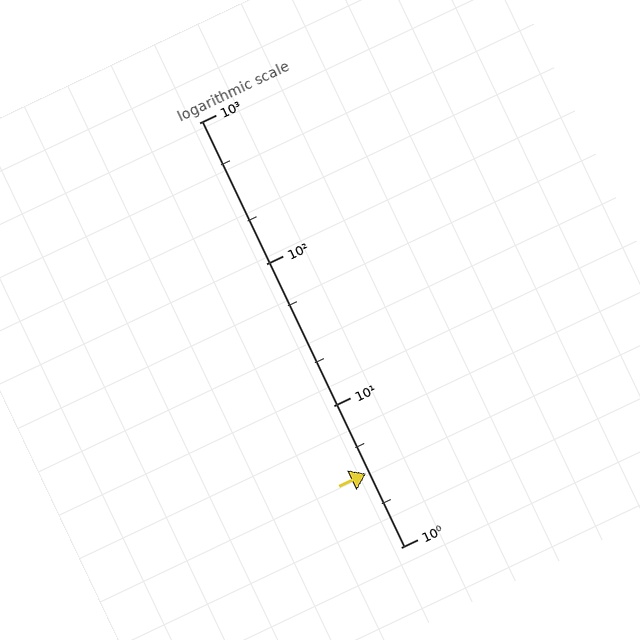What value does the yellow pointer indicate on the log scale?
The pointer indicates approximately 3.3.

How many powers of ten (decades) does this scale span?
The scale spans 3 decades, from 1 to 1000.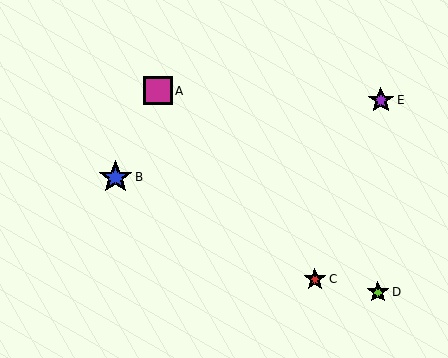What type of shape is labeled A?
Shape A is a magenta square.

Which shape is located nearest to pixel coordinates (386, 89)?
The purple star (labeled E) at (381, 100) is nearest to that location.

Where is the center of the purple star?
The center of the purple star is at (381, 100).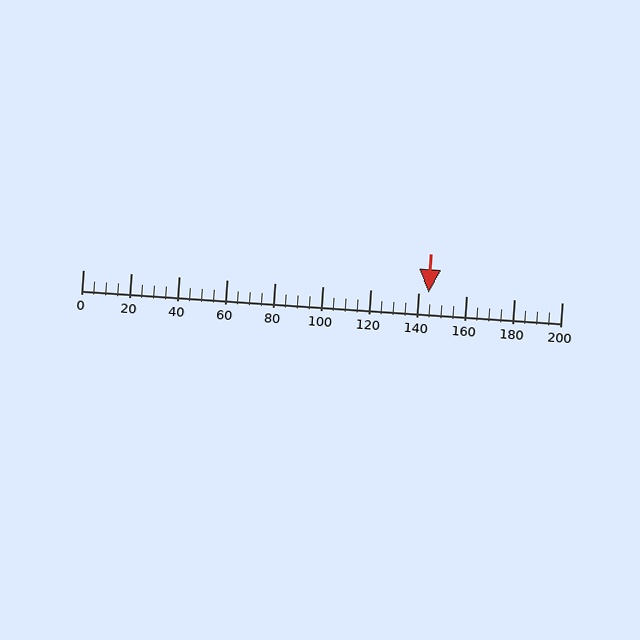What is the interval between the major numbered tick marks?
The major tick marks are spaced 20 units apart.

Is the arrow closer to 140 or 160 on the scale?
The arrow is closer to 140.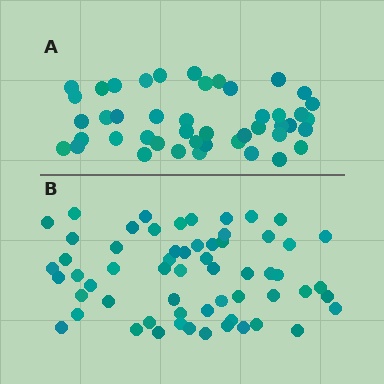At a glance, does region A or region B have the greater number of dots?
Region B (the bottom region) has more dots.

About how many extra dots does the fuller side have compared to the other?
Region B has approximately 15 more dots than region A.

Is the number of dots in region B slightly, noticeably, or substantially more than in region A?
Region B has noticeably more, but not dramatically so. The ratio is roughly 1.3 to 1.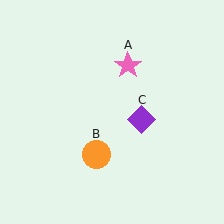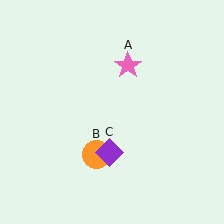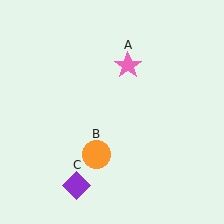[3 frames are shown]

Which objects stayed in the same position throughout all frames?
Pink star (object A) and orange circle (object B) remained stationary.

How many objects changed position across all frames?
1 object changed position: purple diamond (object C).